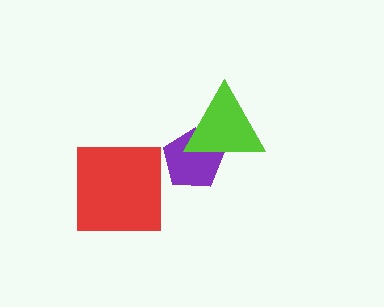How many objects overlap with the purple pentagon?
1 object overlaps with the purple pentagon.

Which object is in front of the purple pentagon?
The lime triangle is in front of the purple pentagon.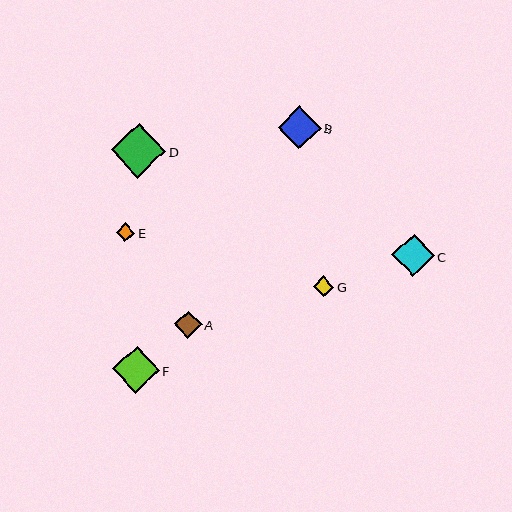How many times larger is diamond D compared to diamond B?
Diamond D is approximately 1.3 times the size of diamond B.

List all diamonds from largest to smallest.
From largest to smallest: D, F, B, C, A, G, E.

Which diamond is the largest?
Diamond D is the largest with a size of approximately 55 pixels.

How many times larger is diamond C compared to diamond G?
Diamond C is approximately 2.1 times the size of diamond G.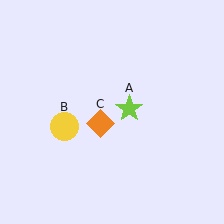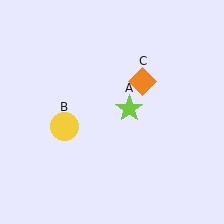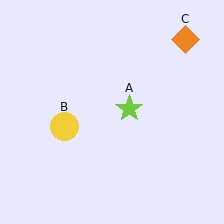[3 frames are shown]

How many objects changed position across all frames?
1 object changed position: orange diamond (object C).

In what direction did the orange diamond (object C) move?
The orange diamond (object C) moved up and to the right.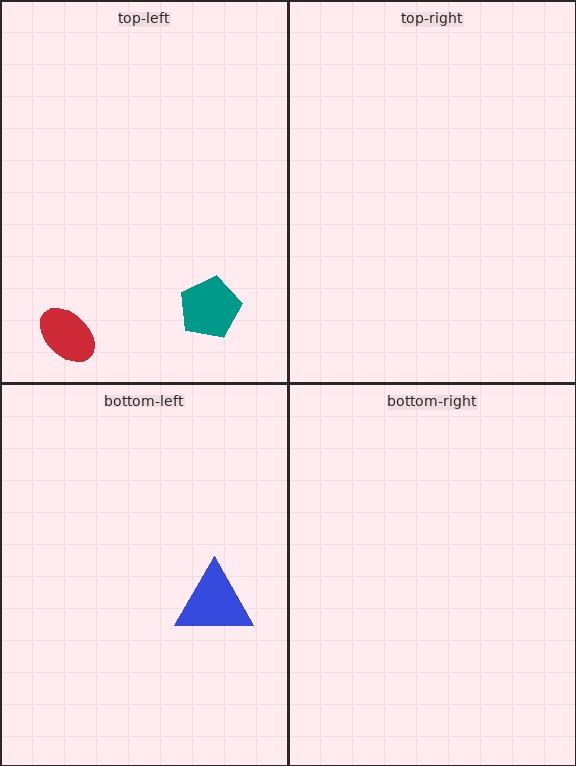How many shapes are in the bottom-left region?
1.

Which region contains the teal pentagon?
The top-left region.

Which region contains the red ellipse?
The top-left region.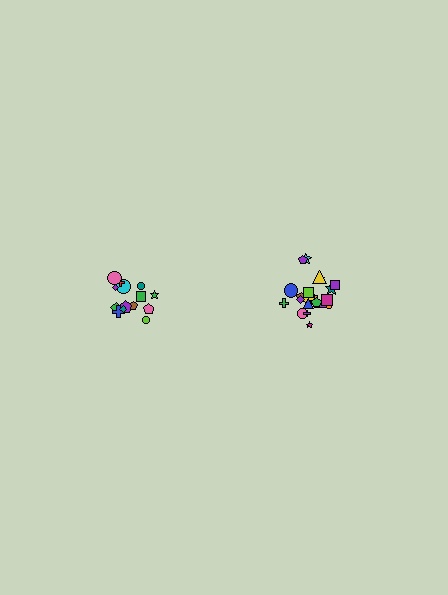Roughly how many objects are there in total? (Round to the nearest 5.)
Roughly 35 objects in total.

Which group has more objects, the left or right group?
The right group.